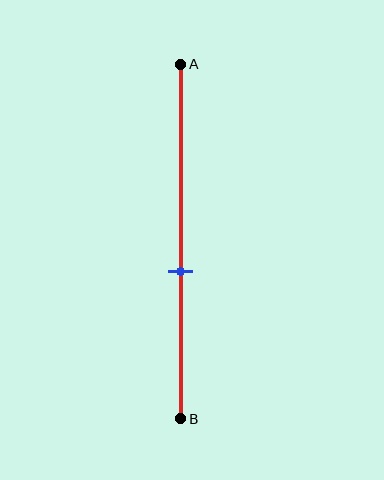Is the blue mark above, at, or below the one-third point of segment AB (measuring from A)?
The blue mark is below the one-third point of segment AB.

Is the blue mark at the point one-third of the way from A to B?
No, the mark is at about 60% from A, not at the 33% one-third point.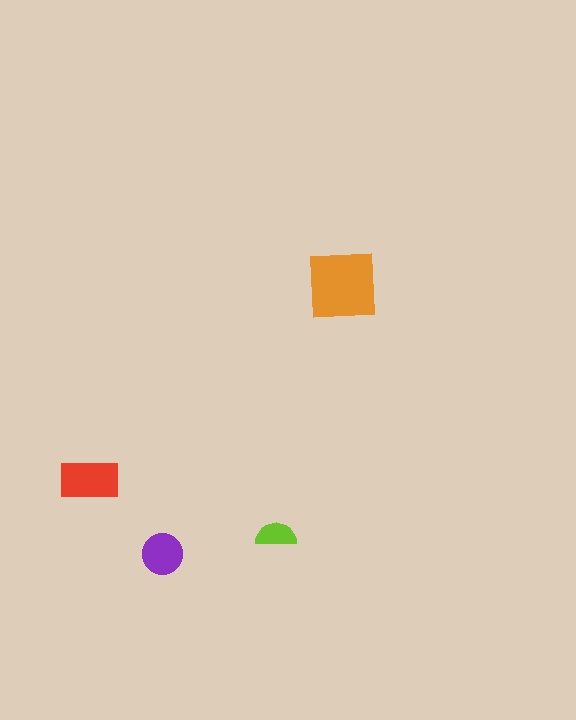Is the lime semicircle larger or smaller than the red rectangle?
Smaller.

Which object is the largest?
The orange square.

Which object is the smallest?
The lime semicircle.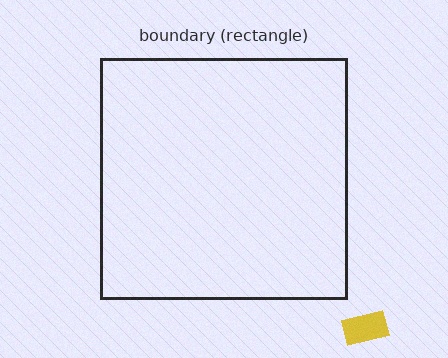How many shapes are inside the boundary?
0 inside, 1 outside.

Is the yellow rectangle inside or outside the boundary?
Outside.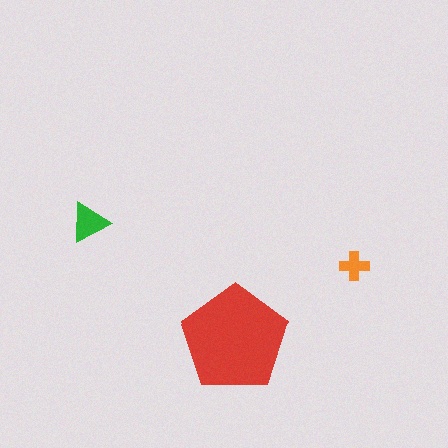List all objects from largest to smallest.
The red pentagon, the green triangle, the orange cross.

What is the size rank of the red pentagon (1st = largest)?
1st.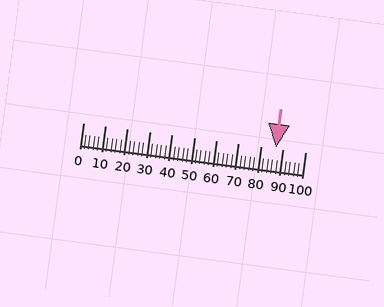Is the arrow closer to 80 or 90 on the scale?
The arrow is closer to 90.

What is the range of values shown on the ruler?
The ruler shows values from 0 to 100.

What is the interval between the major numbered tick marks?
The major tick marks are spaced 10 units apart.